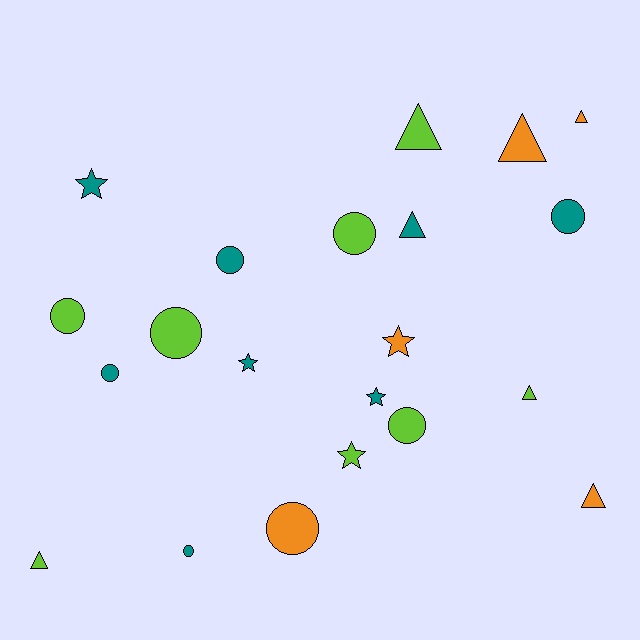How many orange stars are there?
There is 1 orange star.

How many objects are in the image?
There are 21 objects.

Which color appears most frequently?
Lime, with 8 objects.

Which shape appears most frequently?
Circle, with 9 objects.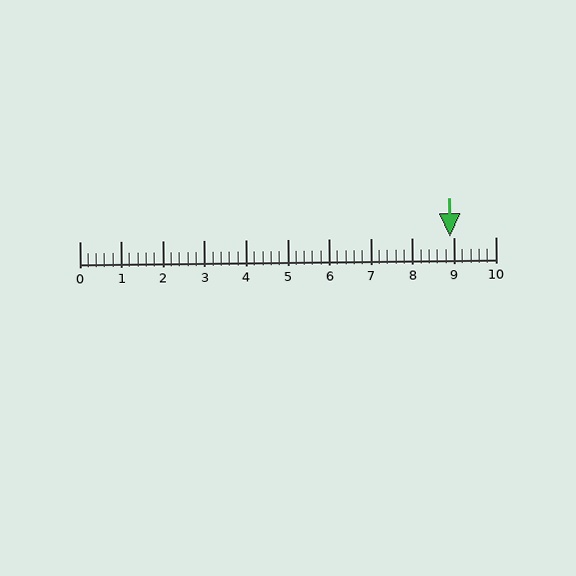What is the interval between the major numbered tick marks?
The major tick marks are spaced 1 units apart.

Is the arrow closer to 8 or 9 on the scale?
The arrow is closer to 9.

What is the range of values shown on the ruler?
The ruler shows values from 0 to 10.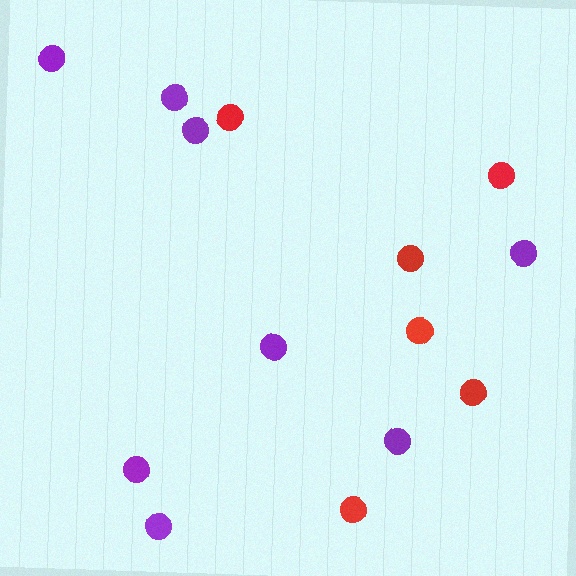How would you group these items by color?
There are 2 groups: one group of red circles (6) and one group of purple circles (8).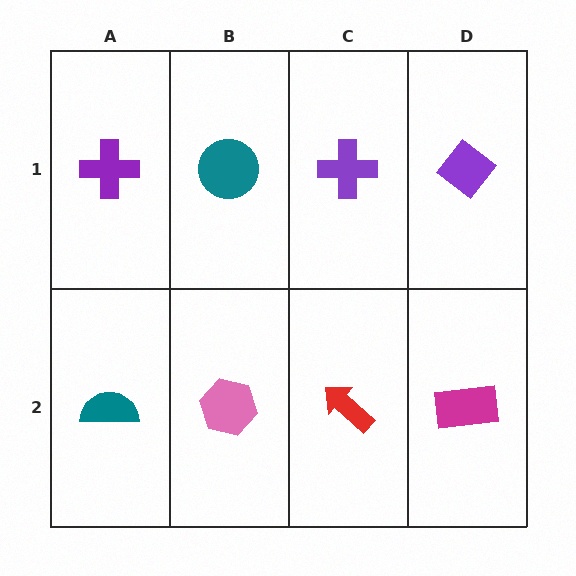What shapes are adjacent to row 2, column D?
A purple diamond (row 1, column D), a red arrow (row 2, column C).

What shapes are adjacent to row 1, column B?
A pink hexagon (row 2, column B), a purple cross (row 1, column A), a purple cross (row 1, column C).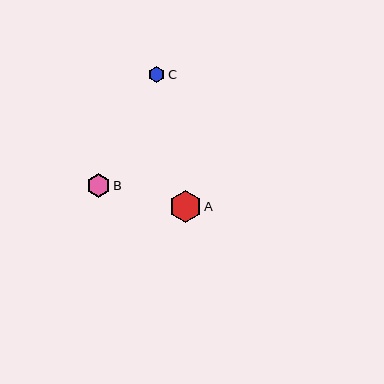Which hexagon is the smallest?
Hexagon C is the smallest with a size of approximately 16 pixels.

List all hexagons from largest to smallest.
From largest to smallest: A, B, C.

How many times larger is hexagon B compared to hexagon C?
Hexagon B is approximately 1.5 times the size of hexagon C.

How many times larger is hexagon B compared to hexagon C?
Hexagon B is approximately 1.5 times the size of hexagon C.